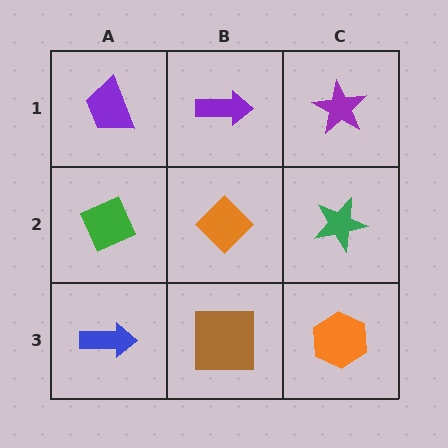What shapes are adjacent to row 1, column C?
A green star (row 2, column C), a purple arrow (row 1, column B).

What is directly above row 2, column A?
A purple trapezoid.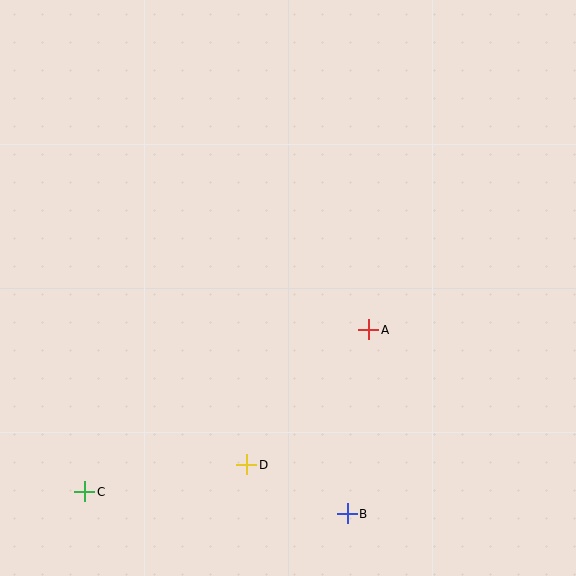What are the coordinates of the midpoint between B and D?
The midpoint between B and D is at (297, 489).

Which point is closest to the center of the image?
Point A at (369, 330) is closest to the center.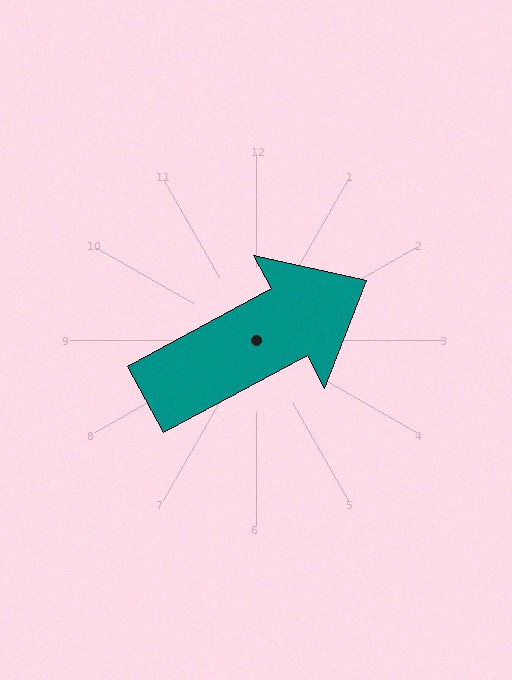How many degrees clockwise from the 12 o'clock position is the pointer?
Approximately 62 degrees.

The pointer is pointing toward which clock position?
Roughly 2 o'clock.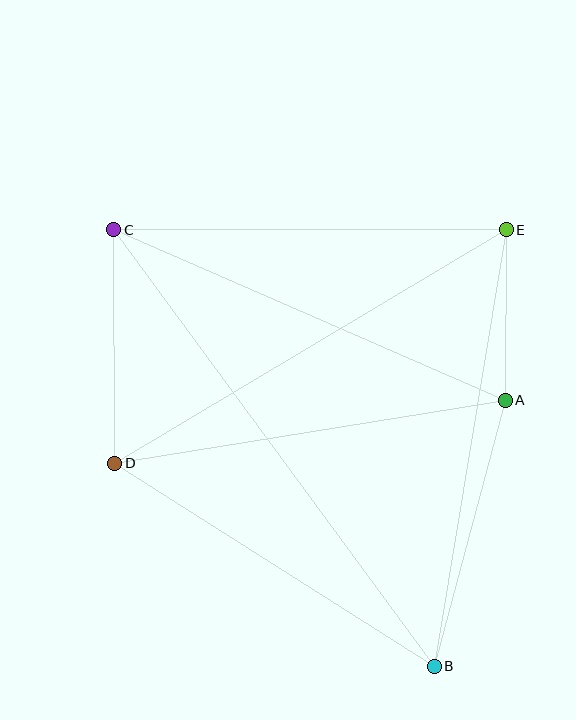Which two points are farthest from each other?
Points B and C are farthest from each other.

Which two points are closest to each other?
Points A and E are closest to each other.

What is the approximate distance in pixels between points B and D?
The distance between B and D is approximately 378 pixels.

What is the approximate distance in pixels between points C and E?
The distance between C and E is approximately 392 pixels.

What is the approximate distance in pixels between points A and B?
The distance between A and B is approximately 275 pixels.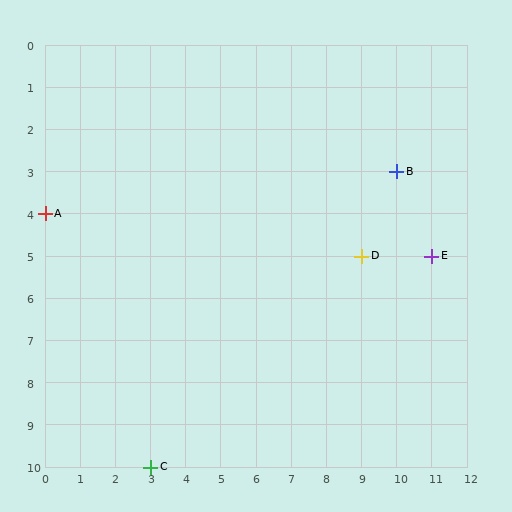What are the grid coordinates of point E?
Point E is at grid coordinates (11, 5).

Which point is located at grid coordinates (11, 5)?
Point E is at (11, 5).